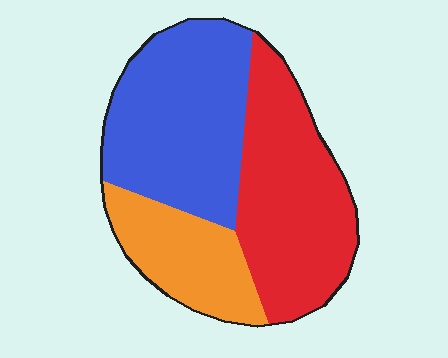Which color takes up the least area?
Orange, at roughly 20%.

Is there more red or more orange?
Red.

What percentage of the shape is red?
Red takes up about two fifths (2/5) of the shape.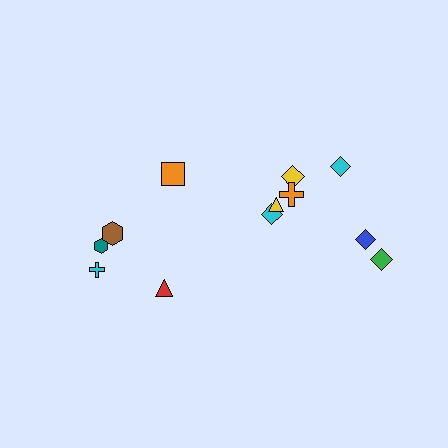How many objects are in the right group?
There are 7 objects.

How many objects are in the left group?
There are 5 objects.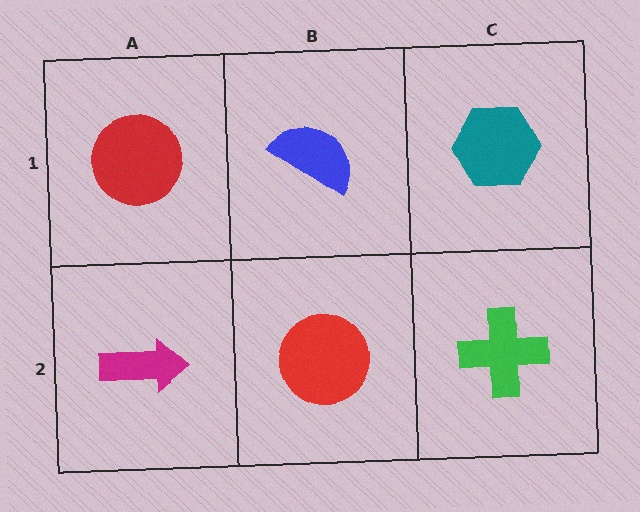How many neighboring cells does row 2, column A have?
2.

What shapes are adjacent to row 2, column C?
A teal hexagon (row 1, column C), a red circle (row 2, column B).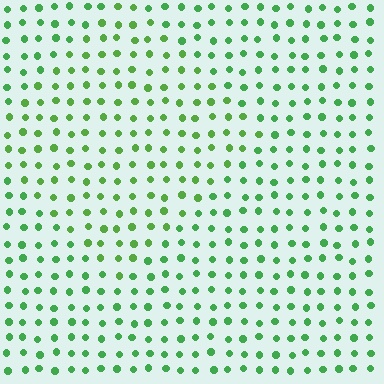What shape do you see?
I see a diamond.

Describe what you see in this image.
The image is filled with small green elements in a uniform arrangement. A diamond-shaped region is visible where the elements are tinted to a slightly different hue, forming a subtle color boundary.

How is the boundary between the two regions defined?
The boundary is defined purely by a slight shift in hue (about 20 degrees). Spacing, size, and orientation are identical on both sides.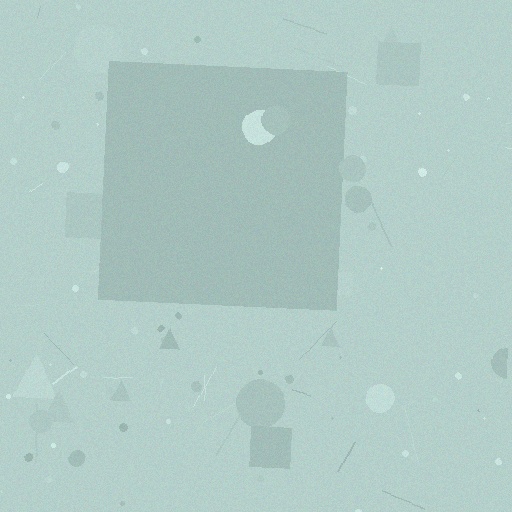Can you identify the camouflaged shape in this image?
The camouflaged shape is a square.